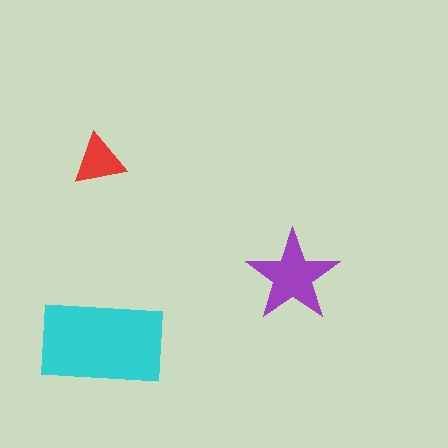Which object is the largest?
The cyan rectangle.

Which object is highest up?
The red triangle is topmost.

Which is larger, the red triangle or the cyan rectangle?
The cyan rectangle.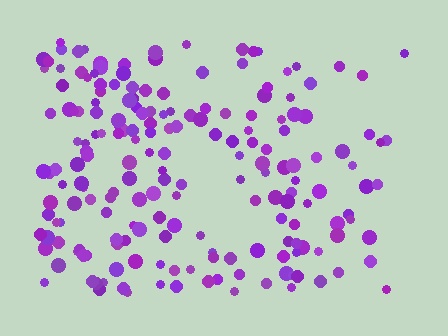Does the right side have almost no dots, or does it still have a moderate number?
Still a moderate number, just noticeably fewer than the left.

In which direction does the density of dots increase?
From right to left, with the left side densest.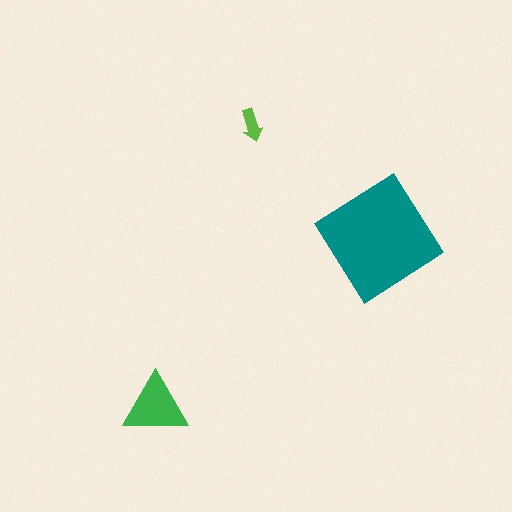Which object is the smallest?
The lime arrow.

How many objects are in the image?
There are 3 objects in the image.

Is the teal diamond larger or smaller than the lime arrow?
Larger.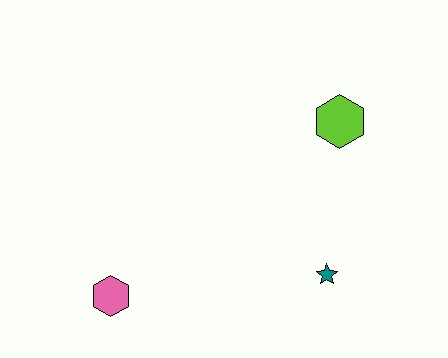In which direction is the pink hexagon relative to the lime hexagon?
The pink hexagon is to the left of the lime hexagon.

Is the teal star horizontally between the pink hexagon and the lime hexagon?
Yes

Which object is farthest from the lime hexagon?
The pink hexagon is farthest from the lime hexagon.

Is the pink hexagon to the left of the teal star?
Yes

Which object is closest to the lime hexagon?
The teal star is closest to the lime hexagon.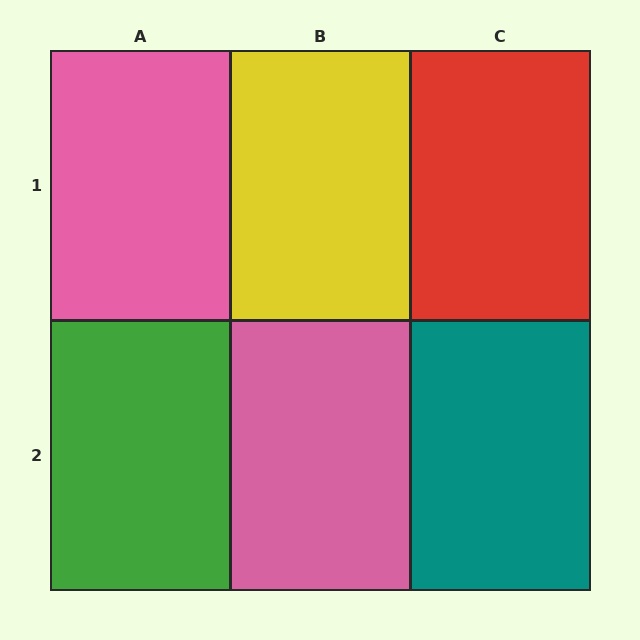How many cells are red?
1 cell is red.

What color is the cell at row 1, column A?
Pink.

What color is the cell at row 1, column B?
Yellow.